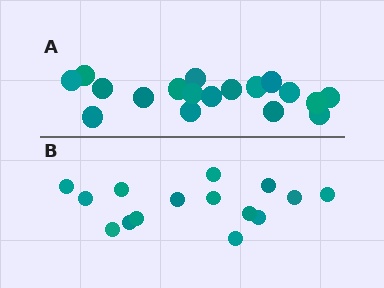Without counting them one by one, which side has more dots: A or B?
Region A (the top region) has more dots.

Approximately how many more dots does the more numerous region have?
Region A has just a few more — roughly 2 or 3 more dots than region B.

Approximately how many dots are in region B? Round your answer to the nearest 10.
About 20 dots. (The exact count is 15, which rounds to 20.)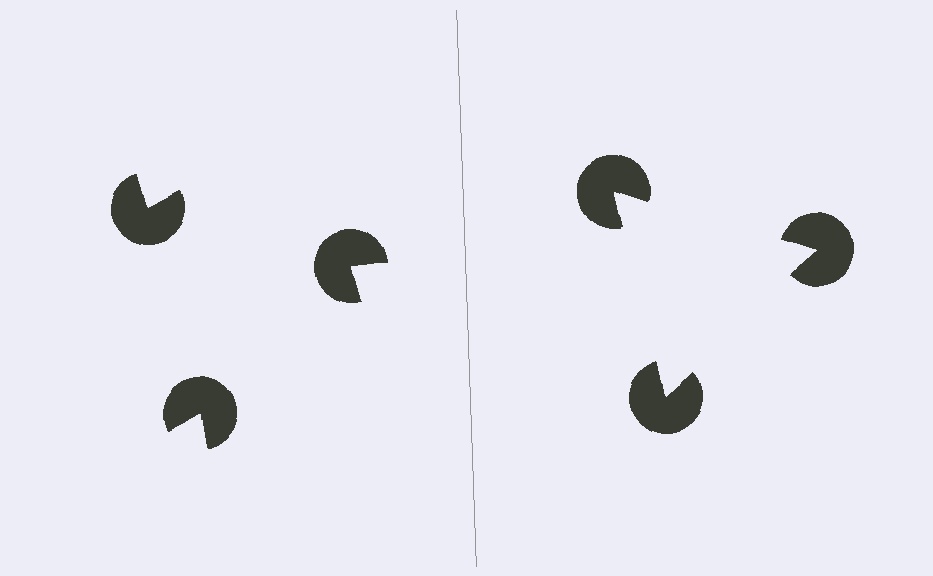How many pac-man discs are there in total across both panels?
6 — 3 on each side.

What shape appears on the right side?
An illusory triangle.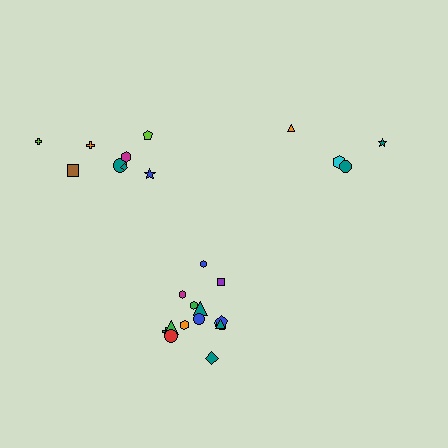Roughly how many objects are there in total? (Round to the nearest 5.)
Roughly 25 objects in total.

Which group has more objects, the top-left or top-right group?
The top-left group.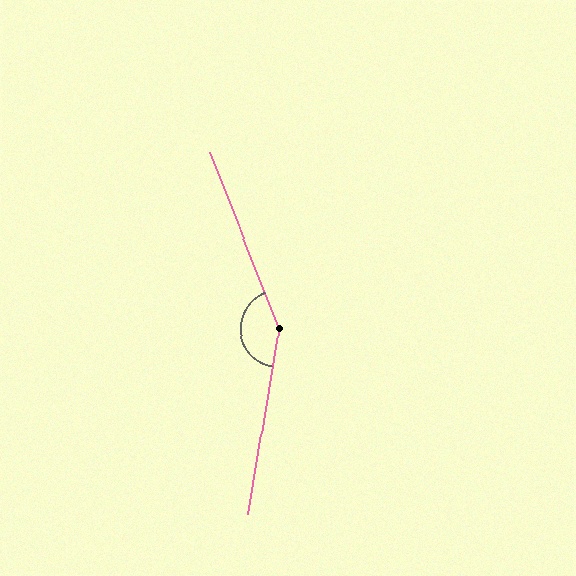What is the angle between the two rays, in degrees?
Approximately 149 degrees.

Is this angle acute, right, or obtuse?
It is obtuse.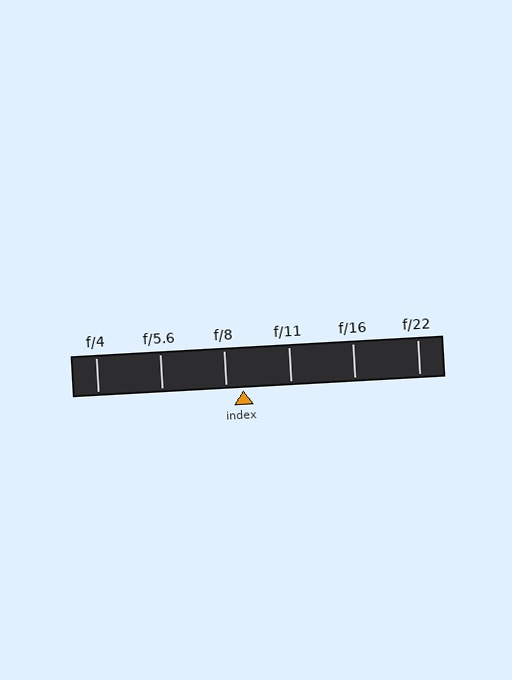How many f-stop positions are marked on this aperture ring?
There are 6 f-stop positions marked.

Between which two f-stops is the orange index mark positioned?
The index mark is between f/8 and f/11.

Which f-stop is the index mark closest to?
The index mark is closest to f/8.